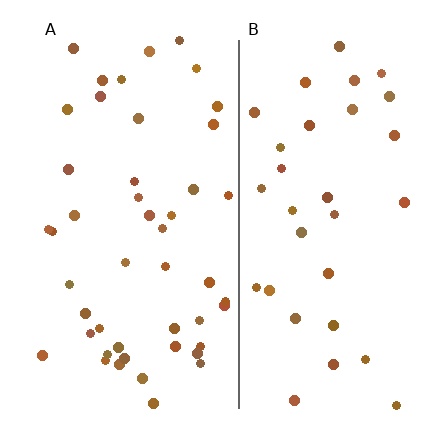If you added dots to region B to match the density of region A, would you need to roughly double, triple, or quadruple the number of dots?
Approximately double.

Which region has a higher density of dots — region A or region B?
A (the left).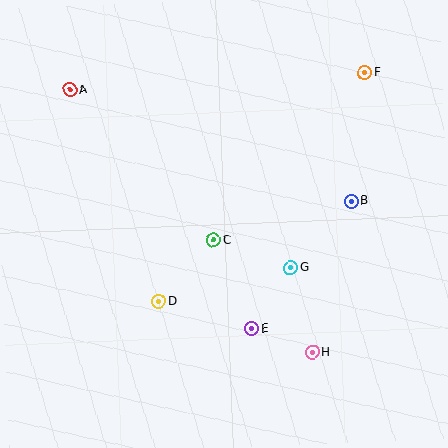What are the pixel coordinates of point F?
Point F is at (365, 73).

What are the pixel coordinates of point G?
Point G is at (290, 267).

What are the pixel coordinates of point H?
Point H is at (313, 352).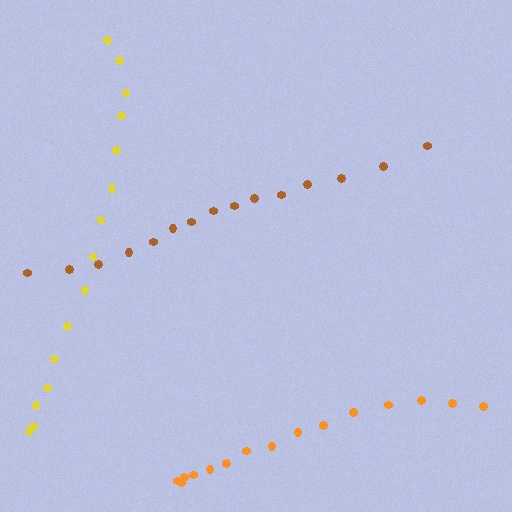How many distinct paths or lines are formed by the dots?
There are 3 distinct paths.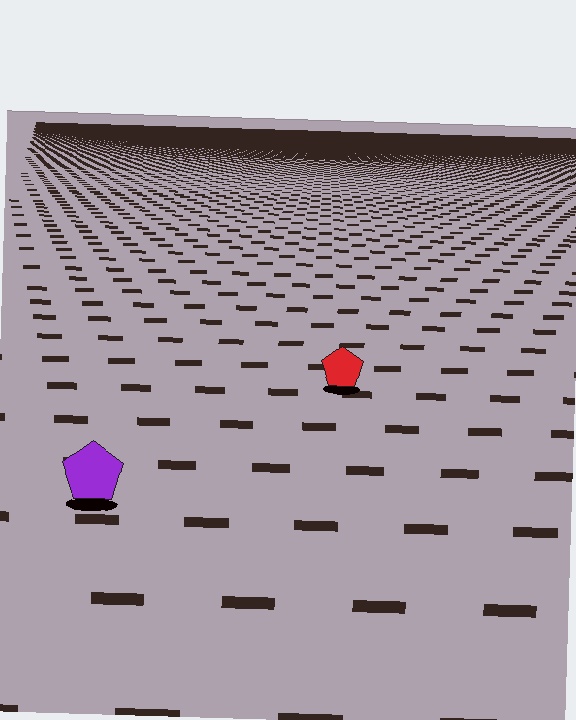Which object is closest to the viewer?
The purple pentagon is closest. The texture marks near it are larger and more spread out.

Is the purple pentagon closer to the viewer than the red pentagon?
Yes. The purple pentagon is closer — you can tell from the texture gradient: the ground texture is coarser near it.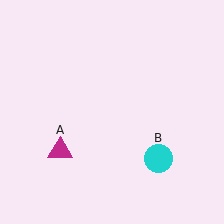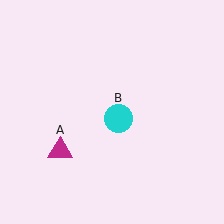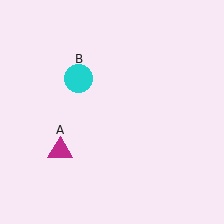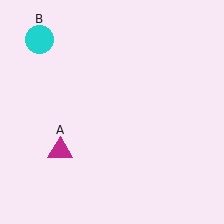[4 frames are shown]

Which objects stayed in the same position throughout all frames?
Magenta triangle (object A) remained stationary.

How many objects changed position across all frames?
1 object changed position: cyan circle (object B).